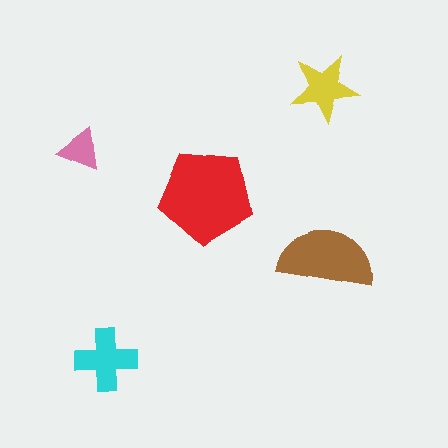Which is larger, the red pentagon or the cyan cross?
The red pentagon.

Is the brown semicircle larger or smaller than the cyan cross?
Larger.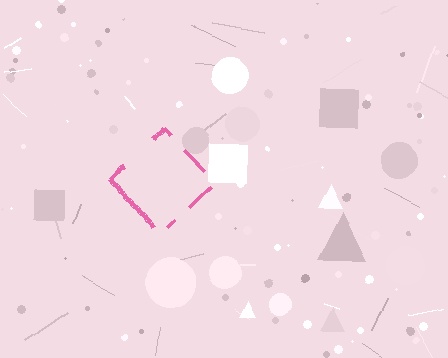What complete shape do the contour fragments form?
The contour fragments form a diamond.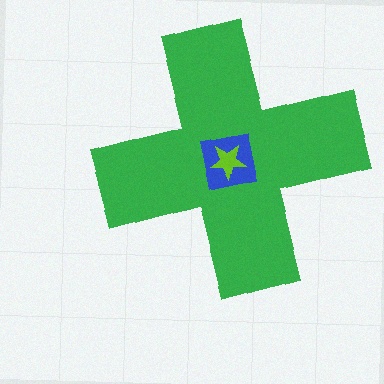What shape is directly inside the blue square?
The lime star.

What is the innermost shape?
The lime star.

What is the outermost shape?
The green cross.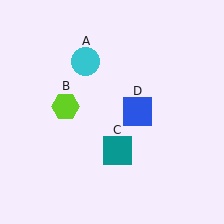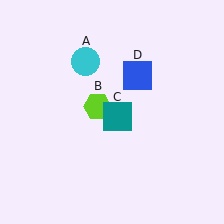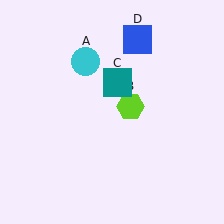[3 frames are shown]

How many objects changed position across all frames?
3 objects changed position: lime hexagon (object B), teal square (object C), blue square (object D).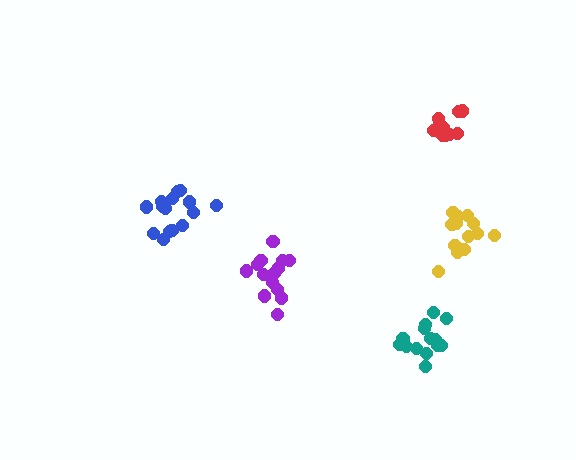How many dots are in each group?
Group 1: 15 dots, Group 2: 14 dots, Group 3: 11 dots, Group 4: 13 dots, Group 5: 17 dots (70 total).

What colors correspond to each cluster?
The clusters are colored: purple, teal, red, yellow, blue.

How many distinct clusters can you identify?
There are 5 distinct clusters.